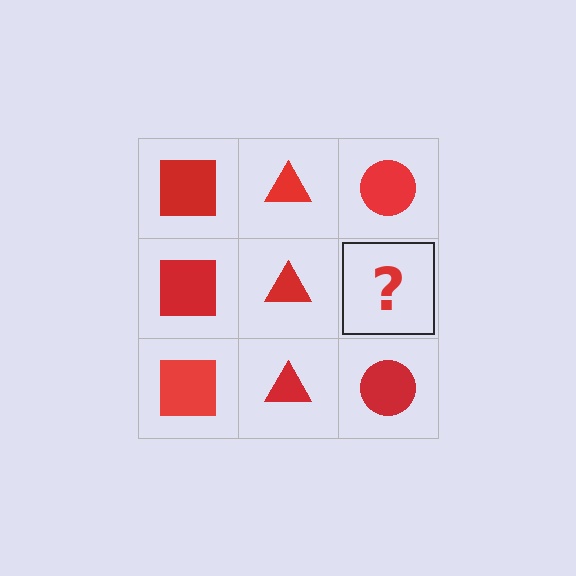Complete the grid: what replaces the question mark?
The question mark should be replaced with a red circle.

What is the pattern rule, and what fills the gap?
The rule is that each column has a consistent shape. The gap should be filled with a red circle.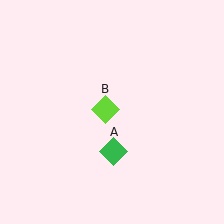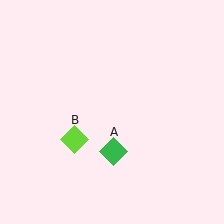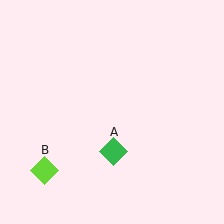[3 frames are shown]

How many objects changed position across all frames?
1 object changed position: lime diamond (object B).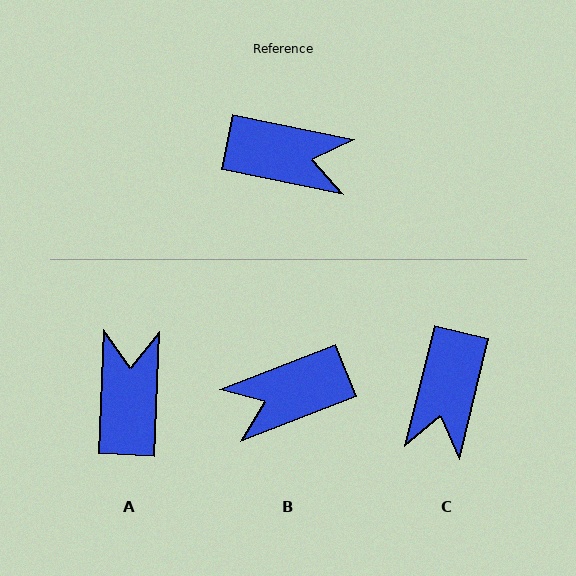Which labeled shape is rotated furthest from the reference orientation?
B, about 147 degrees away.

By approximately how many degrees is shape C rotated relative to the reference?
Approximately 92 degrees clockwise.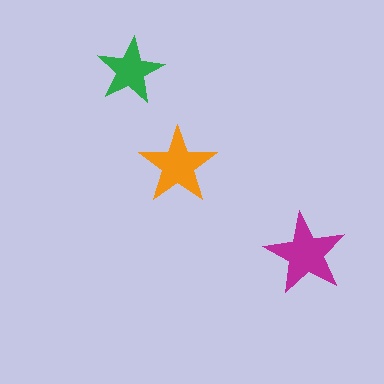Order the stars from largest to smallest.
the magenta one, the orange one, the green one.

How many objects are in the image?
There are 3 objects in the image.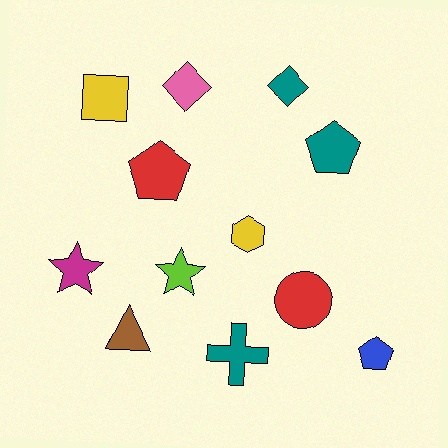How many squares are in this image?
There is 1 square.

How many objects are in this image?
There are 12 objects.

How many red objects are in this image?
There are 2 red objects.